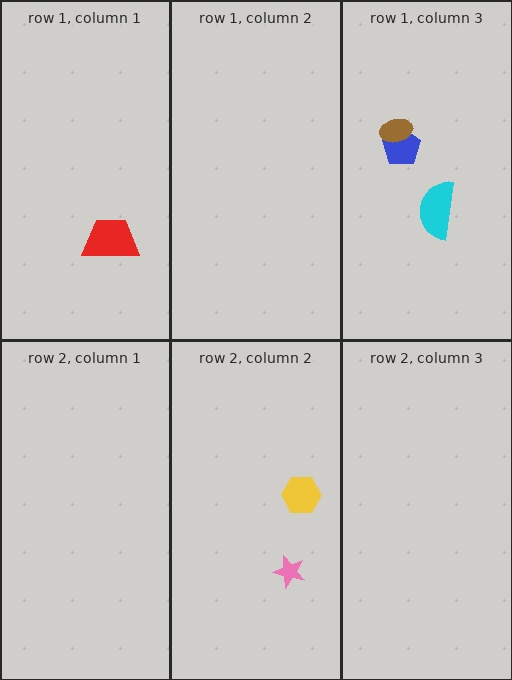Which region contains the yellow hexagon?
The row 2, column 2 region.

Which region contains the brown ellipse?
The row 1, column 3 region.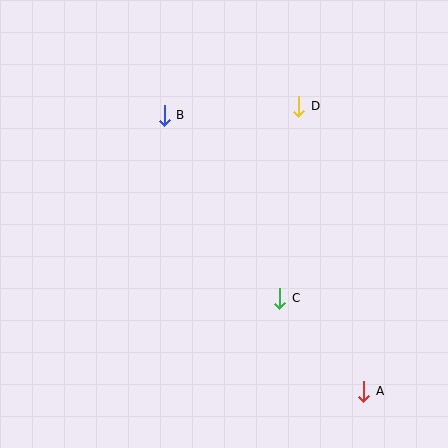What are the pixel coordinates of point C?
Point C is at (280, 298).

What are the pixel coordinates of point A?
Point A is at (364, 391).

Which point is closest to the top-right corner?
Point D is closest to the top-right corner.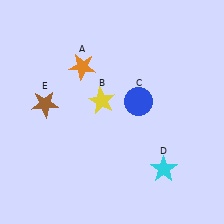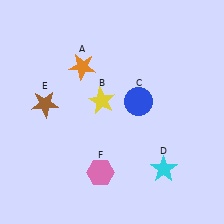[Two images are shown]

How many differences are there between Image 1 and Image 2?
There is 1 difference between the two images.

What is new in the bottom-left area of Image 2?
A pink hexagon (F) was added in the bottom-left area of Image 2.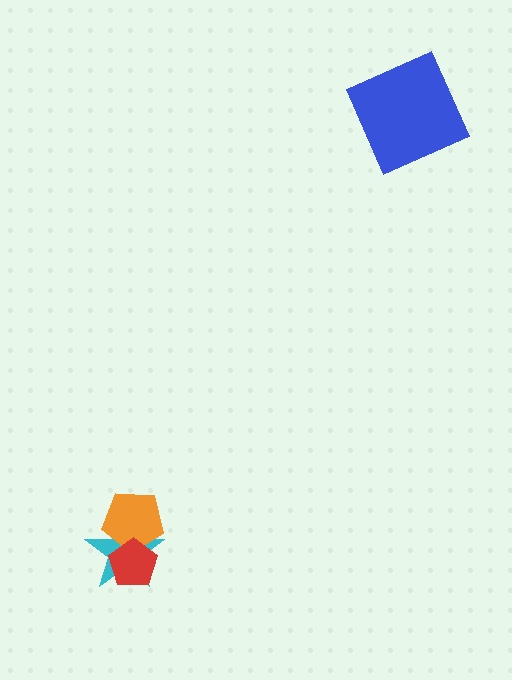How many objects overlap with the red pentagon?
2 objects overlap with the red pentagon.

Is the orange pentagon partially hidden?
Yes, it is partially covered by another shape.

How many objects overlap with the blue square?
0 objects overlap with the blue square.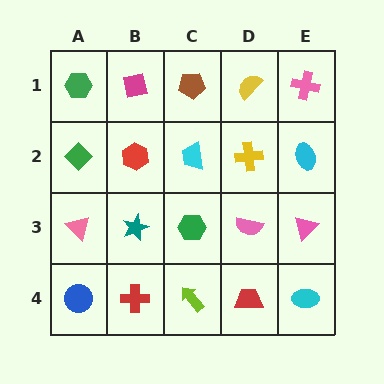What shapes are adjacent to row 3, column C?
A cyan trapezoid (row 2, column C), a lime arrow (row 4, column C), a teal star (row 3, column B), a pink semicircle (row 3, column D).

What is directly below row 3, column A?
A blue circle.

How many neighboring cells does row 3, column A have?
3.